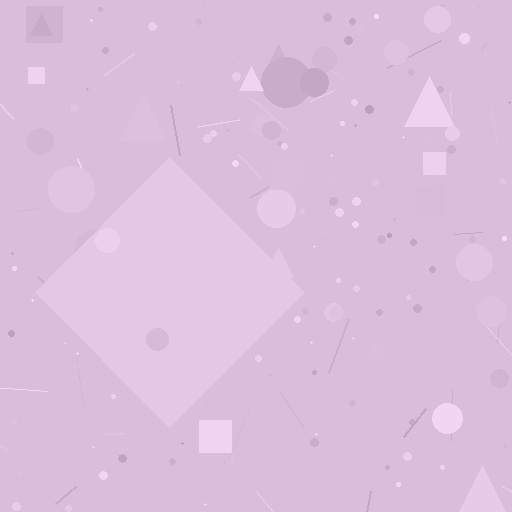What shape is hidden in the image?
A diamond is hidden in the image.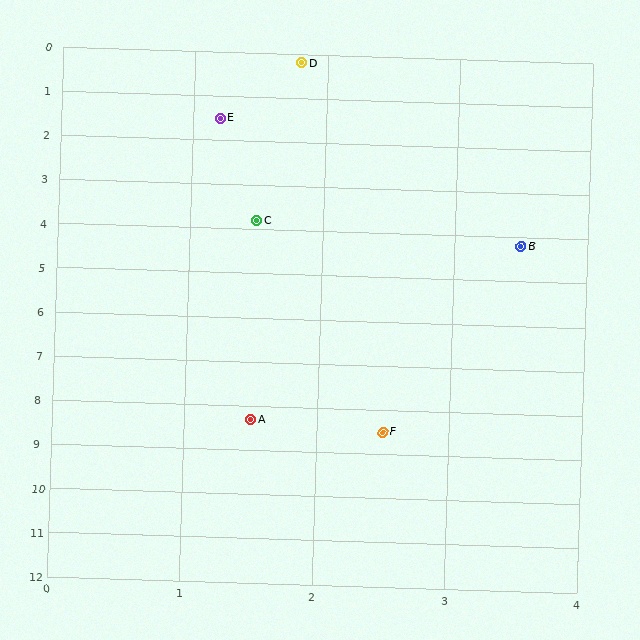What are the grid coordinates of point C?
Point C is at approximately (1.5, 3.8).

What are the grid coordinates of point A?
Point A is at approximately (1.5, 8.3).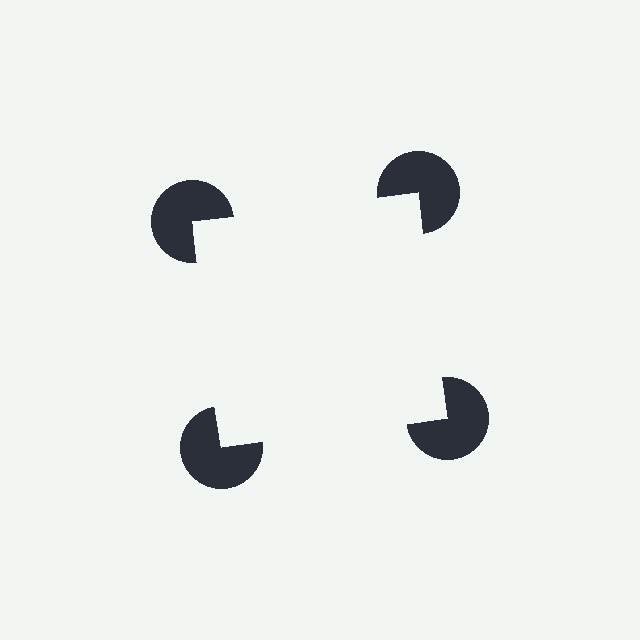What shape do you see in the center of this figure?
An illusory square — its edges are inferred from the aligned wedge cuts in the pac-man discs, not physically drawn.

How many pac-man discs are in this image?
There are 4 — one at each vertex of the illusory square.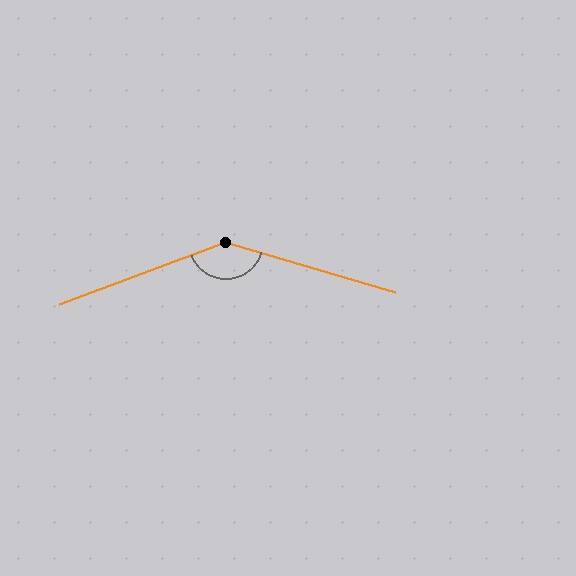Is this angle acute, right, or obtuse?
It is obtuse.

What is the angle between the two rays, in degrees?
Approximately 143 degrees.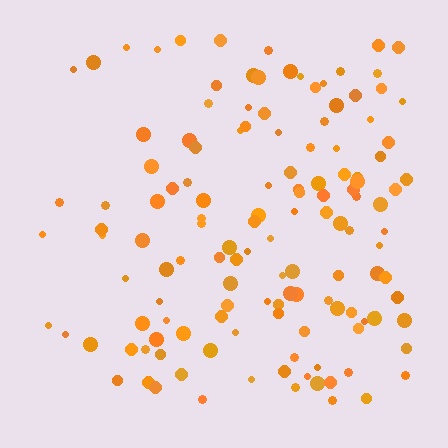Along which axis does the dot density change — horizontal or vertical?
Horizontal.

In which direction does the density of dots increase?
From left to right, with the right side densest.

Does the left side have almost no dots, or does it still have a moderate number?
Still a moderate number, just noticeably fewer than the right.